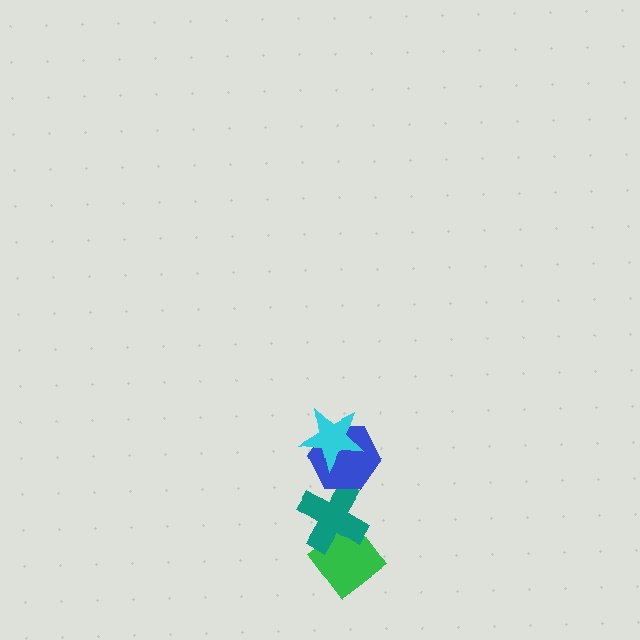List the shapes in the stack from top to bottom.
From top to bottom: the cyan star, the blue hexagon, the teal cross, the green diamond.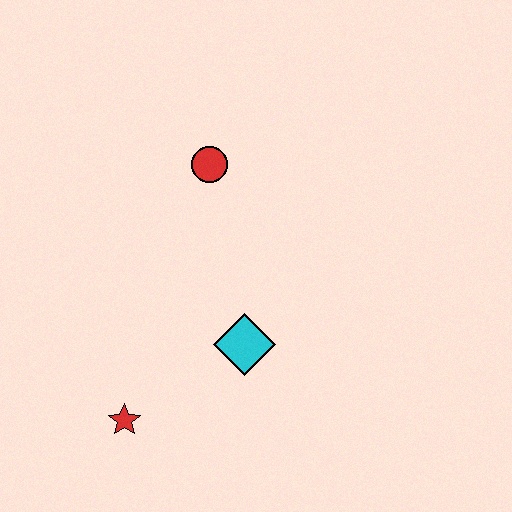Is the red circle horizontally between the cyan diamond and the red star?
Yes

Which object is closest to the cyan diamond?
The red star is closest to the cyan diamond.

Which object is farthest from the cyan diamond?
The red circle is farthest from the cyan diamond.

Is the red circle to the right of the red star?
Yes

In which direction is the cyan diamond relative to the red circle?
The cyan diamond is below the red circle.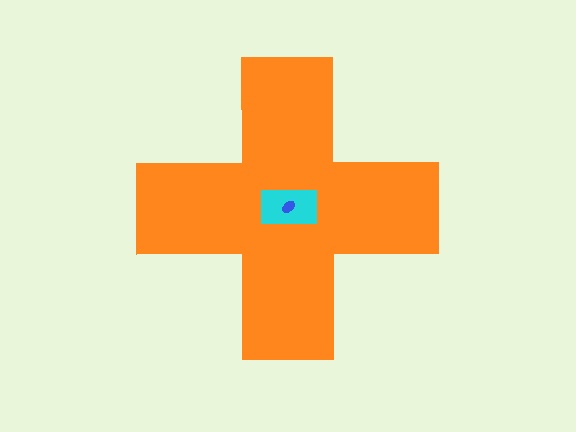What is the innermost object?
The blue ellipse.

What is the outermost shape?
The orange cross.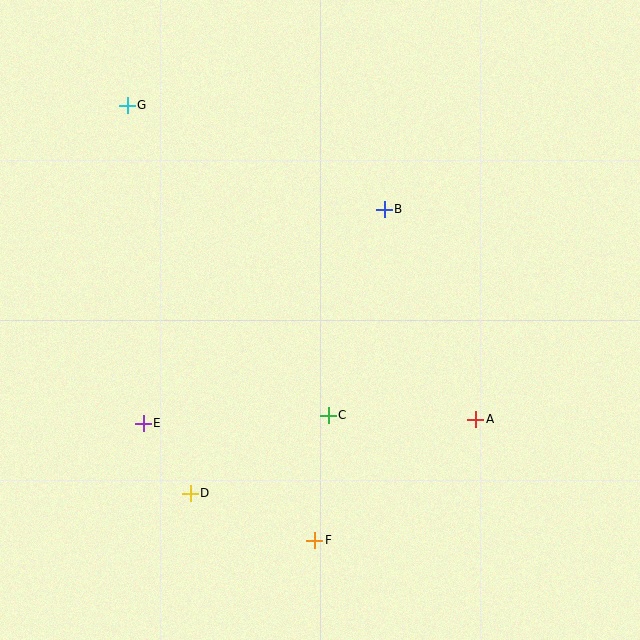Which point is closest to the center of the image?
Point C at (328, 415) is closest to the center.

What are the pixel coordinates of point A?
Point A is at (476, 419).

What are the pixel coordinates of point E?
Point E is at (143, 423).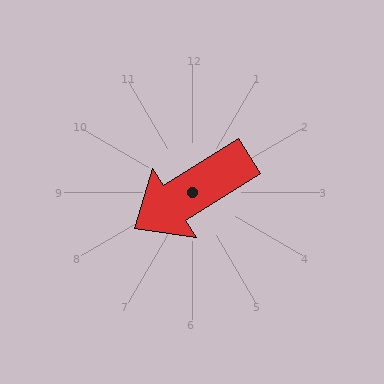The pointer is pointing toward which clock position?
Roughly 8 o'clock.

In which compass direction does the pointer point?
Southwest.